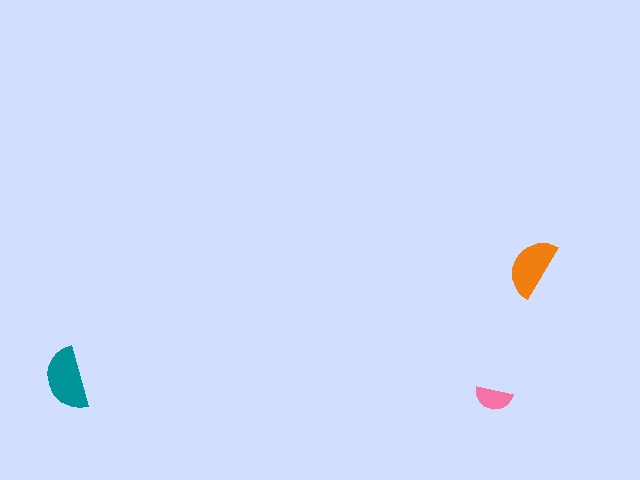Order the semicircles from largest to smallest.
the teal one, the orange one, the pink one.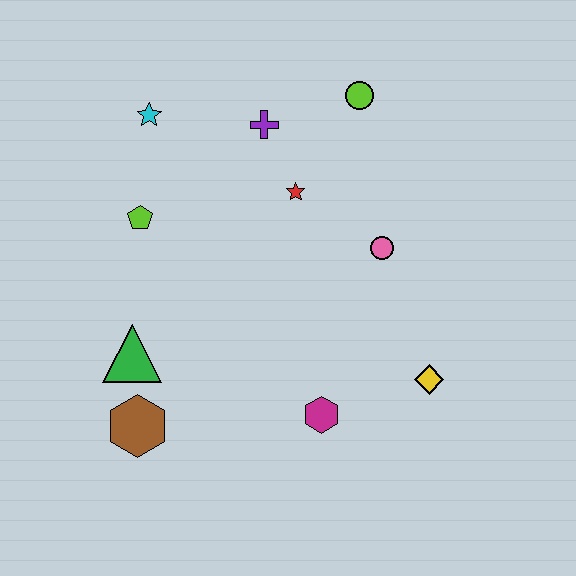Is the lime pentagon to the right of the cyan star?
No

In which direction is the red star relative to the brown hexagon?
The red star is above the brown hexagon.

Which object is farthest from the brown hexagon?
The lime circle is farthest from the brown hexagon.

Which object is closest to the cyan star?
The lime pentagon is closest to the cyan star.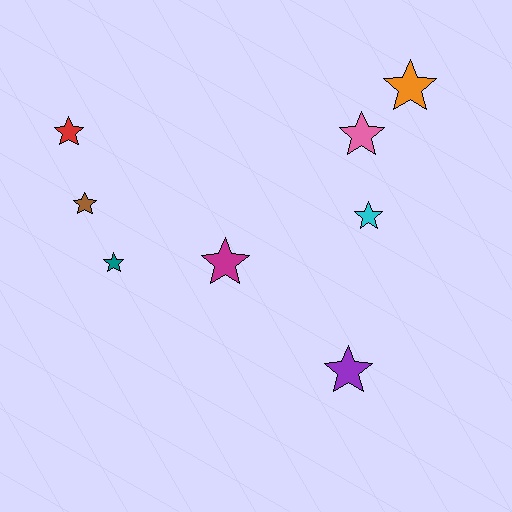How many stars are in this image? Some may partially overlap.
There are 8 stars.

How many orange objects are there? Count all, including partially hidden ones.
There is 1 orange object.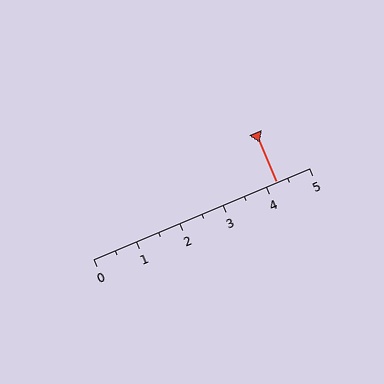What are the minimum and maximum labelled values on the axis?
The axis runs from 0 to 5.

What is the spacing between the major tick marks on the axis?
The major ticks are spaced 1 apart.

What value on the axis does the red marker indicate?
The marker indicates approximately 4.2.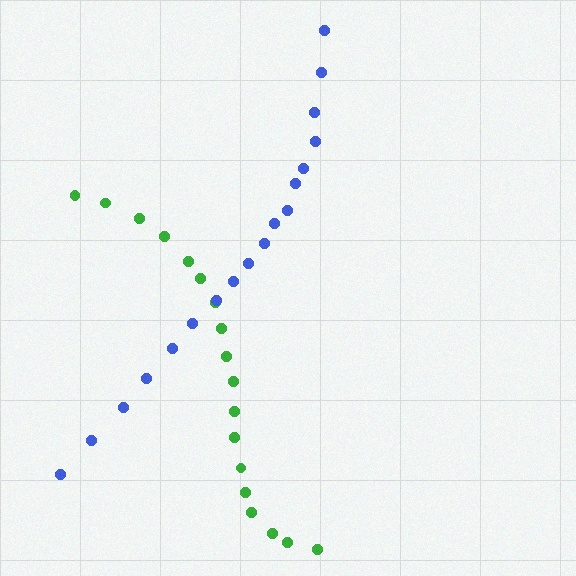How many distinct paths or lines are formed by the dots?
There are 2 distinct paths.